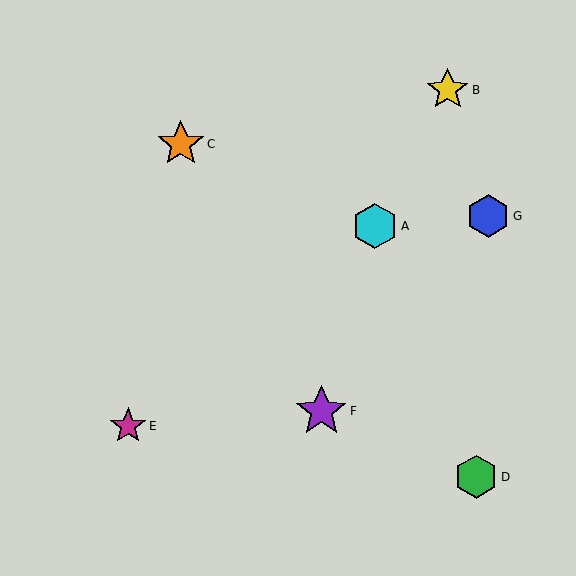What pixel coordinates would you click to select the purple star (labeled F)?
Click at (321, 411) to select the purple star F.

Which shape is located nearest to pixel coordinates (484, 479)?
The green hexagon (labeled D) at (476, 477) is nearest to that location.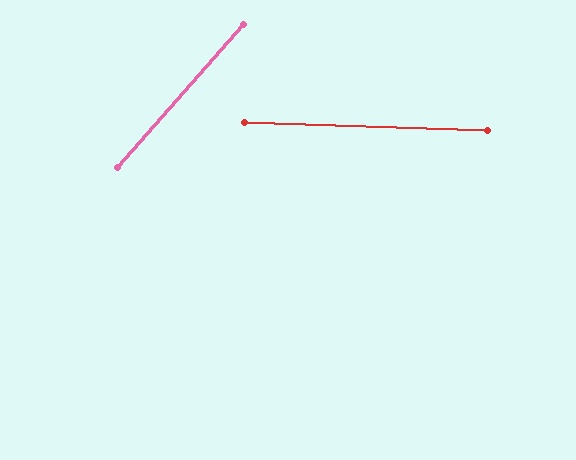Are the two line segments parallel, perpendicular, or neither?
Neither parallel nor perpendicular — they differ by about 50°.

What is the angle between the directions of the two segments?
Approximately 50 degrees.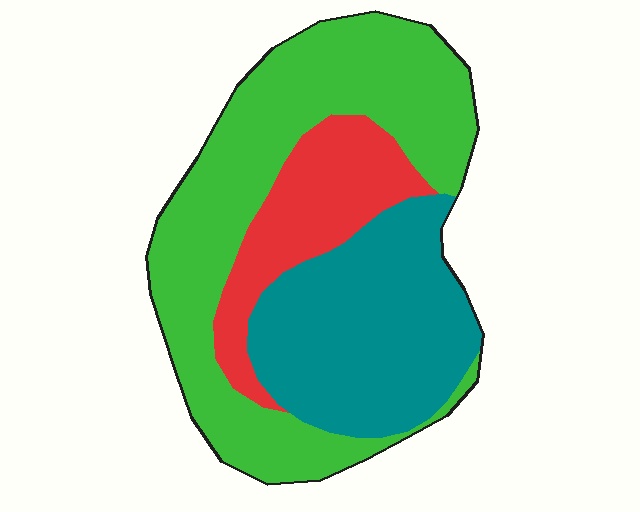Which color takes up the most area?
Green, at roughly 50%.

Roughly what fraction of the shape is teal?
Teal covers about 35% of the shape.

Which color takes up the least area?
Red, at roughly 20%.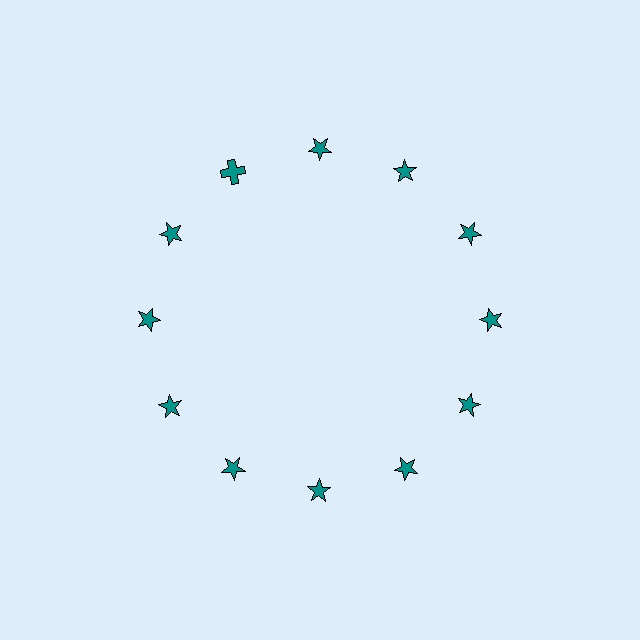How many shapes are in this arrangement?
There are 12 shapes arranged in a ring pattern.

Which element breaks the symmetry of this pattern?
The teal cross at roughly the 11 o'clock position breaks the symmetry. All other shapes are teal stars.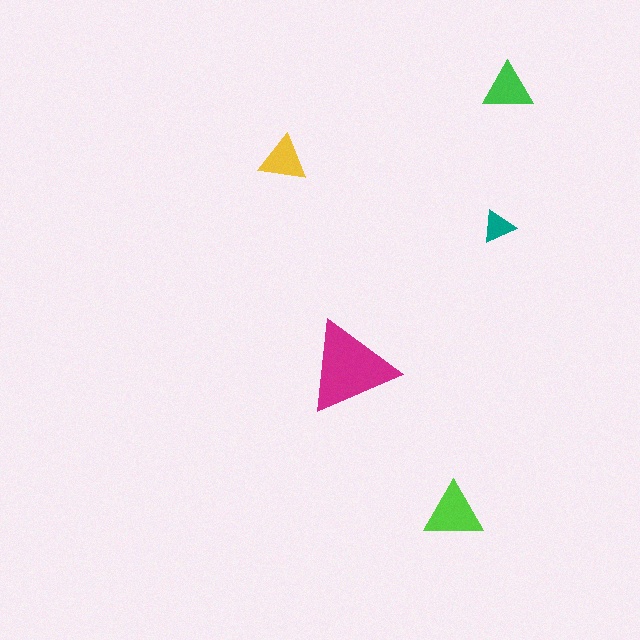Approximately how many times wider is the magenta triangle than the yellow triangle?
About 2 times wider.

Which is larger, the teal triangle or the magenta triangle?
The magenta one.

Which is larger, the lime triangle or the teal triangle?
The lime one.